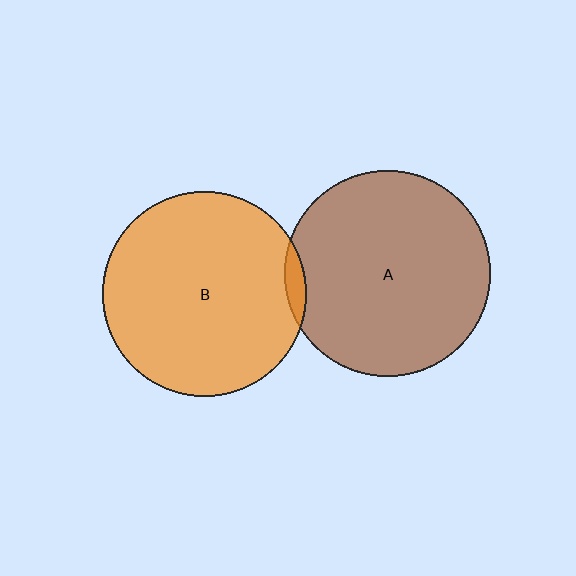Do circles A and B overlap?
Yes.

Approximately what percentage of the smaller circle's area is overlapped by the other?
Approximately 5%.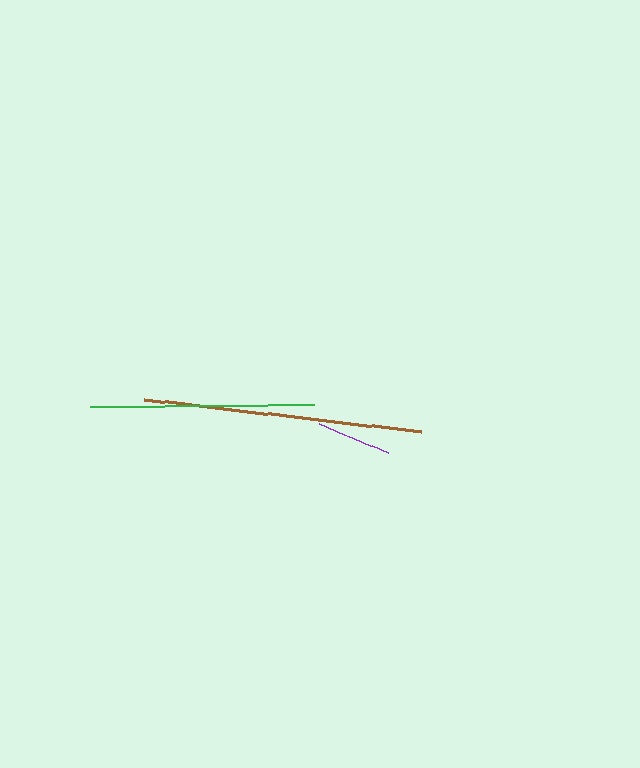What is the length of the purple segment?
The purple segment is approximately 75 pixels long.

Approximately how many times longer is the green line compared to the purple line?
The green line is approximately 3.0 times the length of the purple line.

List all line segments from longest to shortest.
From longest to shortest: brown, green, purple.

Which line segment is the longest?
The brown line is the longest at approximately 280 pixels.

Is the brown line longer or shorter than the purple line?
The brown line is longer than the purple line.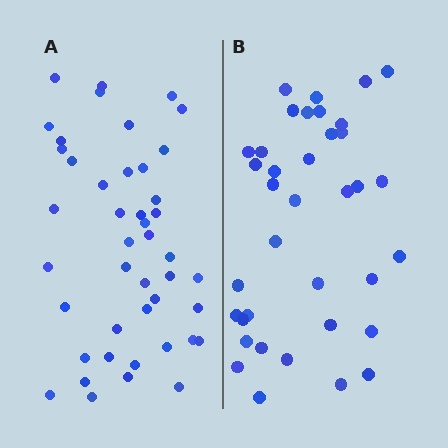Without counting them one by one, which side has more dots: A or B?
Region A (the left region) has more dots.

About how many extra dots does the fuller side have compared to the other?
Region A has roughly 8 or so more dots than region B.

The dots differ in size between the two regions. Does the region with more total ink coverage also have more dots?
No. Region B has more total ink coverage because its dots are larger, but region A actually contains more individual dots. Total area can be misleading — the number of items is what matters here.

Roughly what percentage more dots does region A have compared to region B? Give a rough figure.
About 20% more.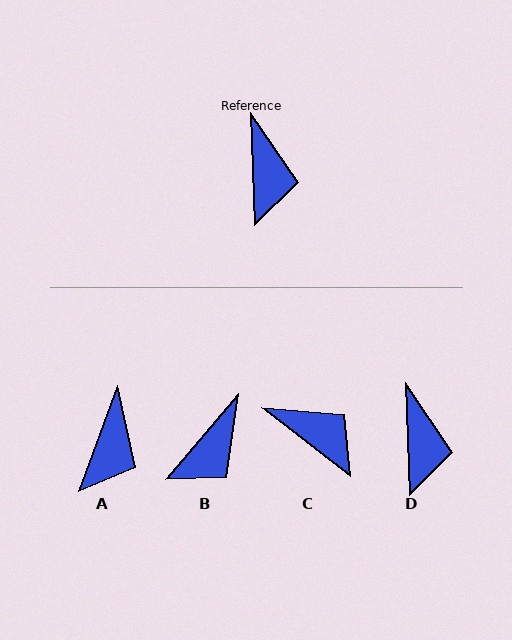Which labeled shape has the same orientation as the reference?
D.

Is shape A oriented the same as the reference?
No, it is off by about 22 degrees.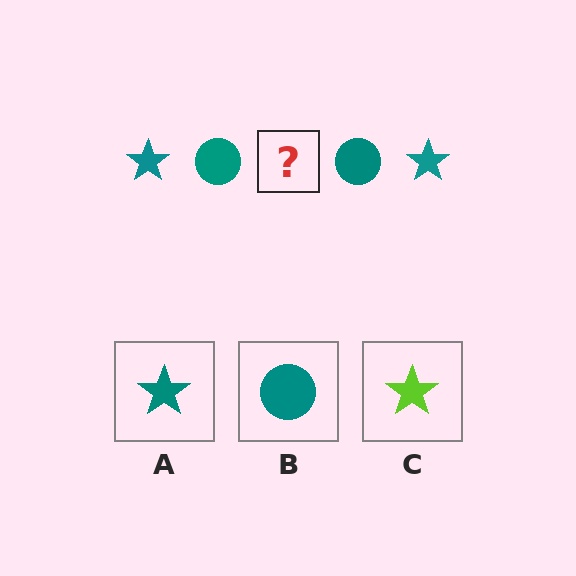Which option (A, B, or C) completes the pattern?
A.